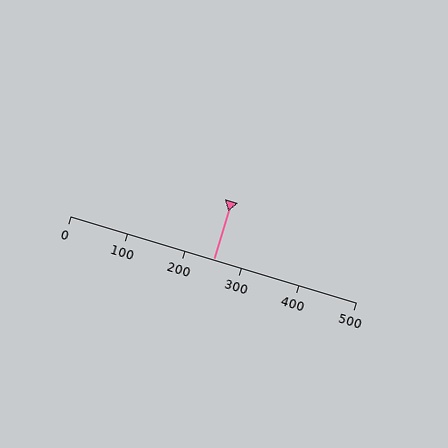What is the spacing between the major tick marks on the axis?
The major ticks are spaced 100 apart.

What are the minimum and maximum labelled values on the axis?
The axis runs from 0 to 500.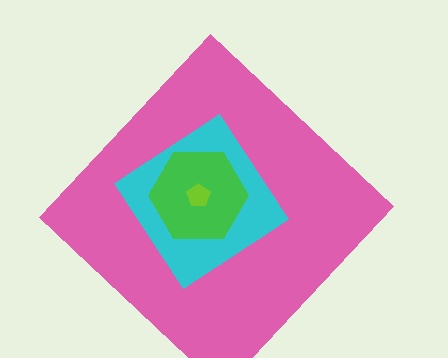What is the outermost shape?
The pink diamond.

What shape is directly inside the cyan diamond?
The green hexagon.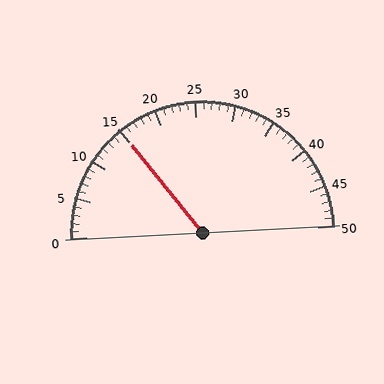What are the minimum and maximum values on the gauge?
The gauge ranges from 0 to 50.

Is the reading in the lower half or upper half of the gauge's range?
The reading is in the lower half of the range (0 to 50).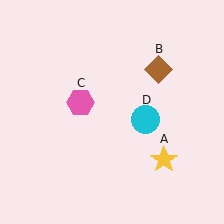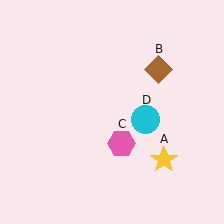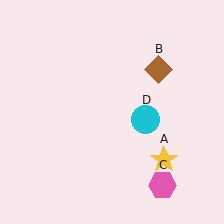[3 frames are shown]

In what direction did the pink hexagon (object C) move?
The pink hexagon (object C) moved down and to the right.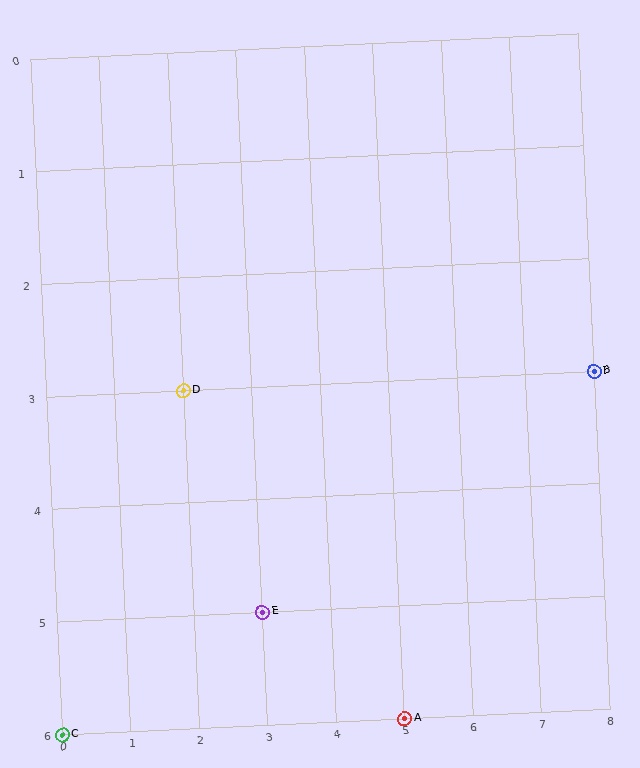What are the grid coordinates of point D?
Point D is at grid coordinates (2, 3).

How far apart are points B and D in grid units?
Points B and D are 6 columns apart.